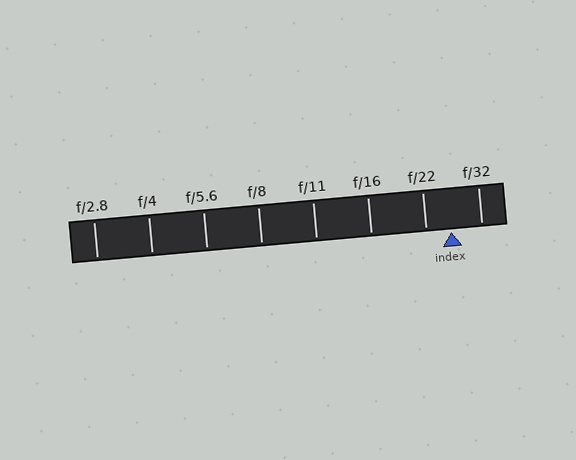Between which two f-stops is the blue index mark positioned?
The index mark is between f/22 and f/32.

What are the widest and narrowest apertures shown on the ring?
The widest aperture shown is f/2.8 and the narrowest is f/32.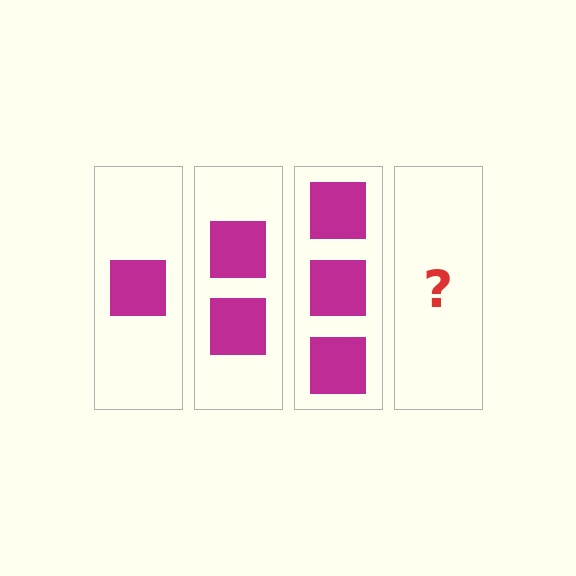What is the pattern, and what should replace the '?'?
The pattern is that each step adds one more square. The '?' should be 4 squares.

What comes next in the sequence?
The next element should be 4 squares.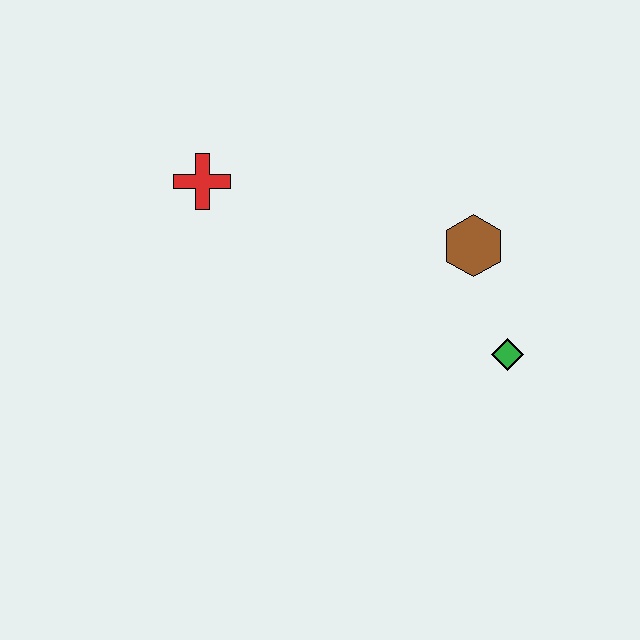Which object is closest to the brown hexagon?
The green diamond is closest to the brown hexagon.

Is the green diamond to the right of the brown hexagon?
Yes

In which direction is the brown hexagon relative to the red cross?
The brown hexagon is to the right of the red cross.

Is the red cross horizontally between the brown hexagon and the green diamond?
No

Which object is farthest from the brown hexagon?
The red cross is farthest from the brown hexagon.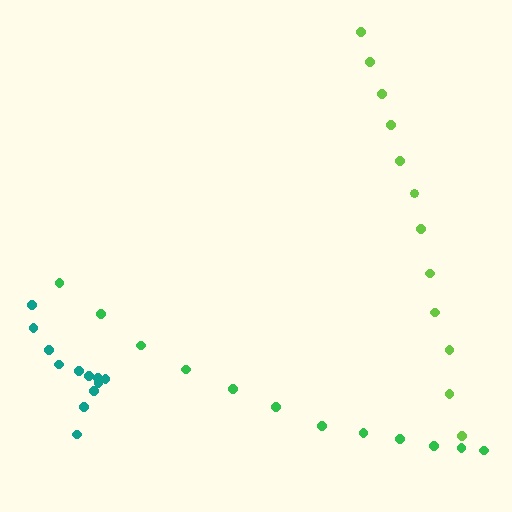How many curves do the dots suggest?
There are 3 distinct paths.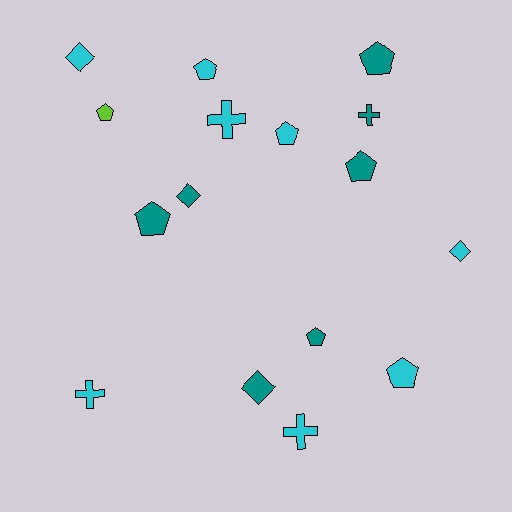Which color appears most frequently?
Cyan, with 8 objects.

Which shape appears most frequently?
Pentagon, with 8 objects.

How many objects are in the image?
There are 16 objects.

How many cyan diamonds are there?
There are 2 cyan diamonds.